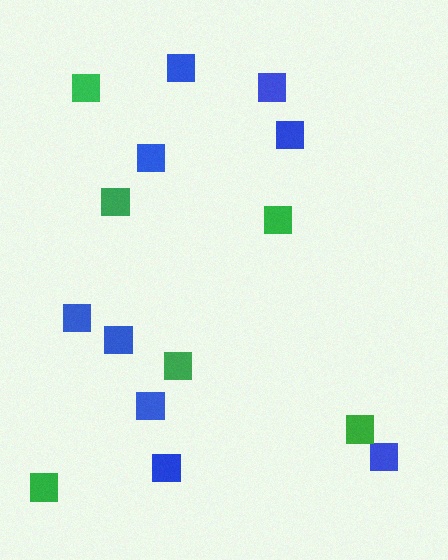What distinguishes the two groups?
There are 2 groups: one group of blue squares (9) and one group of green squares (6).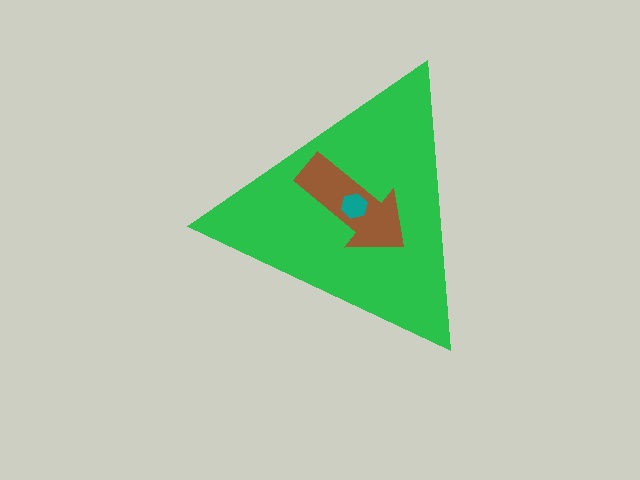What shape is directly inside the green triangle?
The brown arrow.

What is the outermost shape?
The green triangle.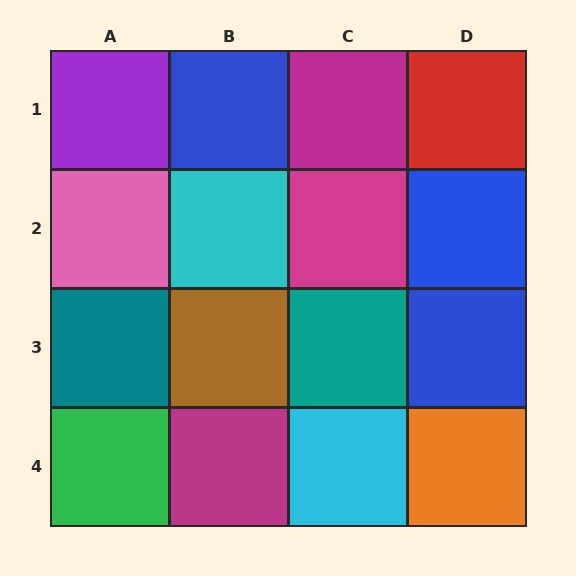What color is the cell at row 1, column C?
Magenta.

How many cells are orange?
1 cell is orange.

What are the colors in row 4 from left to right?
Green, magenta, cyan, orange.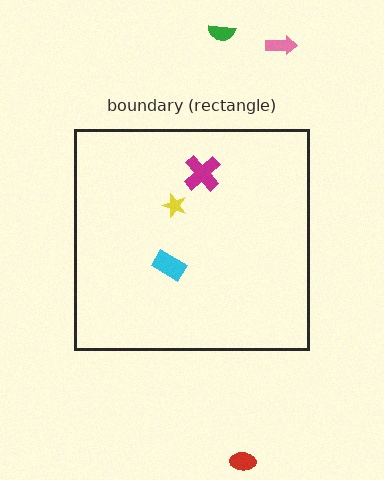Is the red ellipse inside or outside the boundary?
Outside.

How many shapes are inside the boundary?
3 inside, 3 outside.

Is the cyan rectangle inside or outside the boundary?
Inside.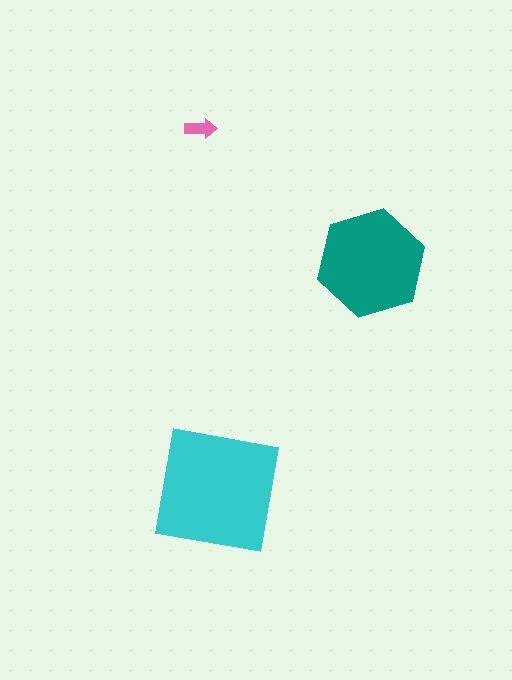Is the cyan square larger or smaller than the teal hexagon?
Larger.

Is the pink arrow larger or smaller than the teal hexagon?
Smaller.